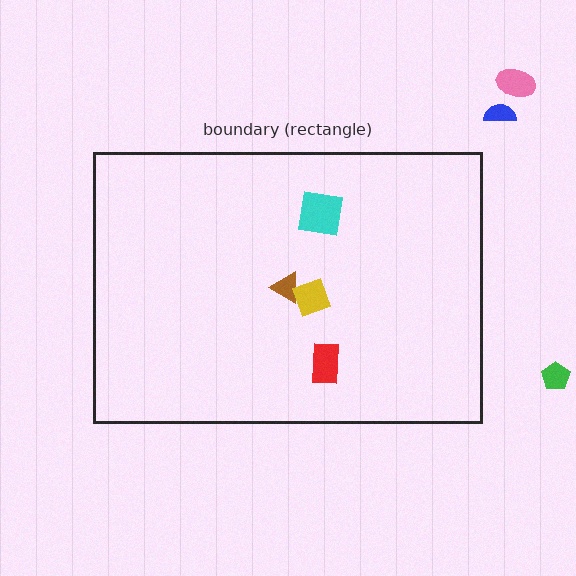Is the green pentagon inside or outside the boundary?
Outside.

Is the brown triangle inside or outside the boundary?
Inside.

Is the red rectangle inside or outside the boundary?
Inside.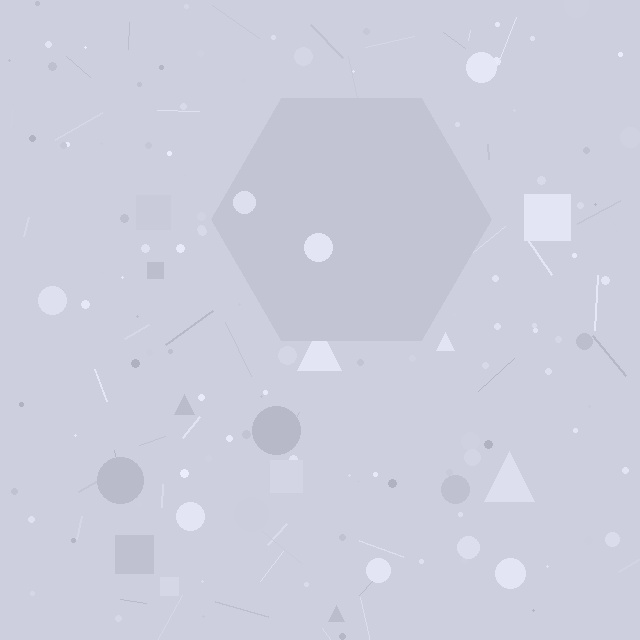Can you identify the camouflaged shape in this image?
The camouflaged shape is a hexagon.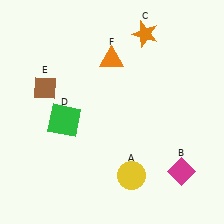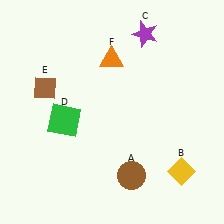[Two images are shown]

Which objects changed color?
A changed from yellow to brown. B changed from magenta to yellow. C changed from orange to purple.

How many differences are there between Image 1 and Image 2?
There are 3 differences between the two images.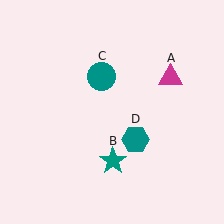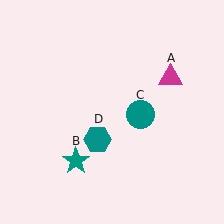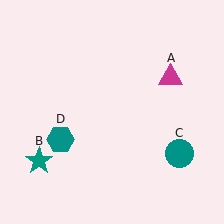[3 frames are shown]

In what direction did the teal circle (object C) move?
The teal circle (object C) moved down and to the right.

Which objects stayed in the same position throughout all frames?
Magenta triangle (object A) remained stationary.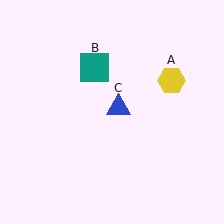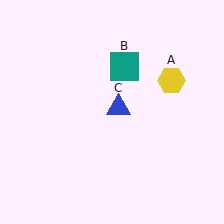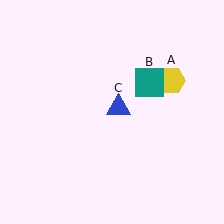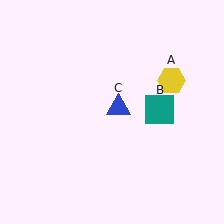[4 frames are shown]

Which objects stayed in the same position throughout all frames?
Yellow hexagon (object A) and blue triangle (object C) remained stationary.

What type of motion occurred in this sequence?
The teal square (object B) rotated clockwise around the center of the scene.